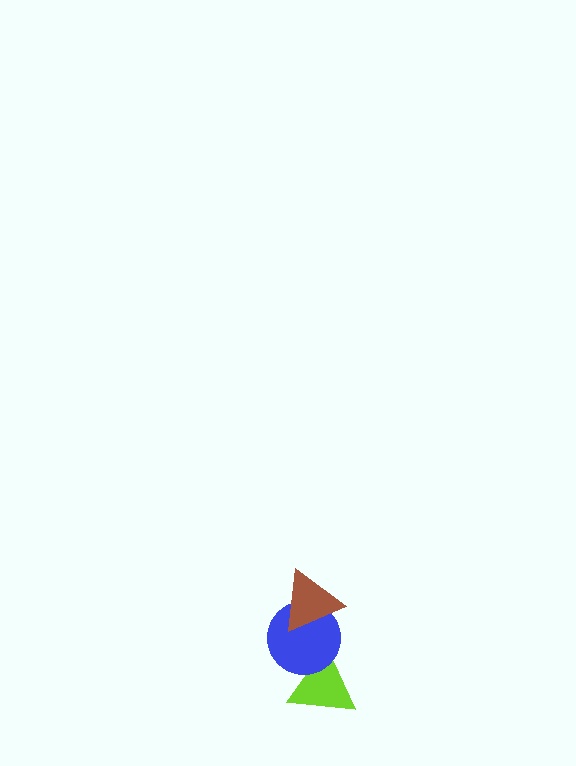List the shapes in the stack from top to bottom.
From top to bottom: the brown triangle, the blue circle, the lime triangle.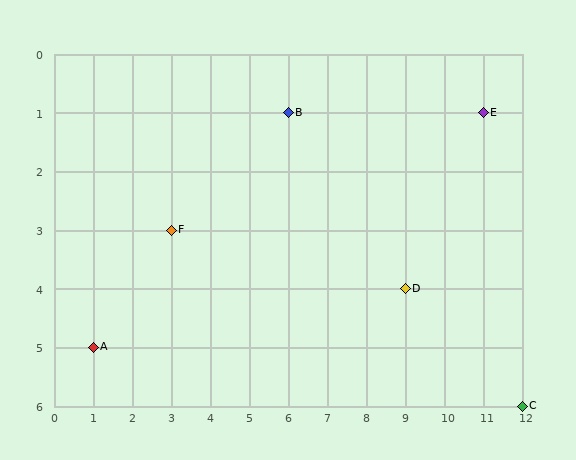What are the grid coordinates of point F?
Point F is at grid coordinates (3, 3).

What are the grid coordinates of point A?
Point A is at grid coordinates (1, 5).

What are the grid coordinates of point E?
Point E is at grid coordinates (11, 1).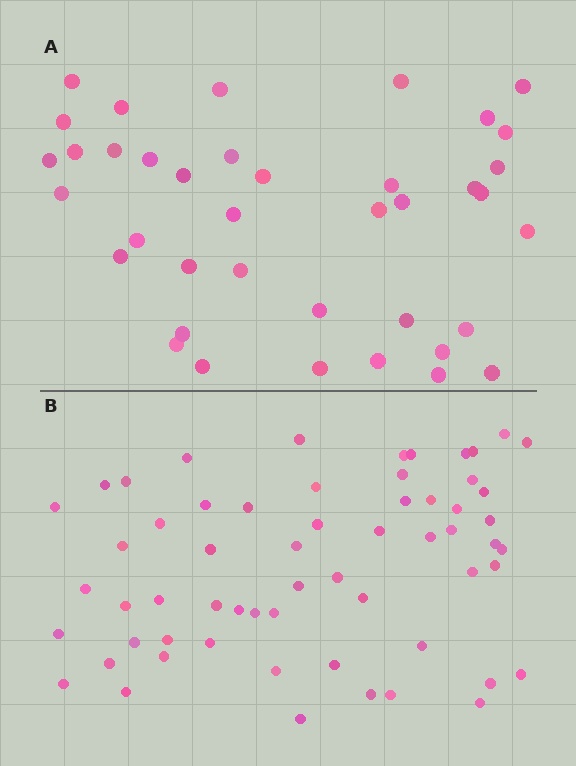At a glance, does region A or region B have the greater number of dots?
Region B (the bottom region) has more dots.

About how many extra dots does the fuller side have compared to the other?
Region B has approximately 20 more dots than region A.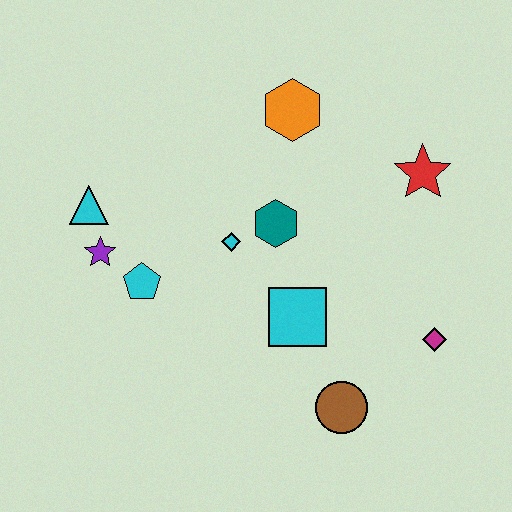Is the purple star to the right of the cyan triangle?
Yes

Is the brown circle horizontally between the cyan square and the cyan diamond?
No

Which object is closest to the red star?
The orange hexagon is closest to the red star.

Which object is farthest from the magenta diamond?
The cyan triangle is farthest from the magenta diamond.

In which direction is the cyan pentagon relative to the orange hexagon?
The cyan pentagon is below the orange hexagon.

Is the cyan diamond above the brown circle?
Yes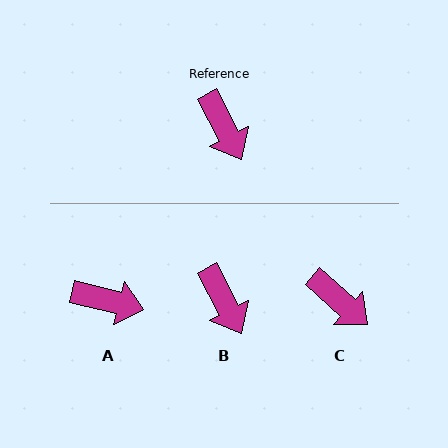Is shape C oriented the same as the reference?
No, it is off by about 21 degrees.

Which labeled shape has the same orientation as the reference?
B.